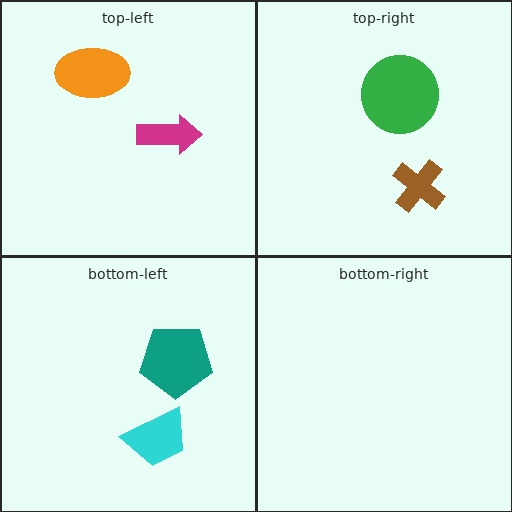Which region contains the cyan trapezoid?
The bottom-left region.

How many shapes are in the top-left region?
2.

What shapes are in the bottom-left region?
The teal pentagon, the cyan trapezoid.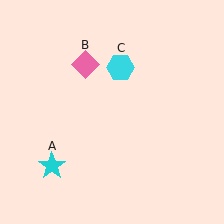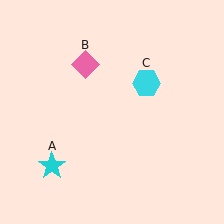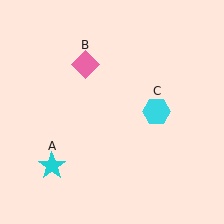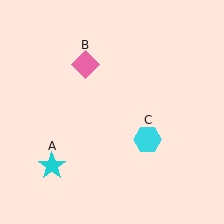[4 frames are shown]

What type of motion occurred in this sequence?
The cyan hexagon (object C) rotated clockwise around the center of the scene.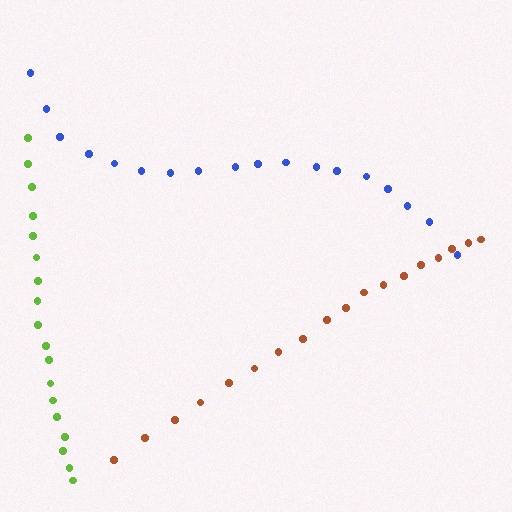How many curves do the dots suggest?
There are 3 distinct paths.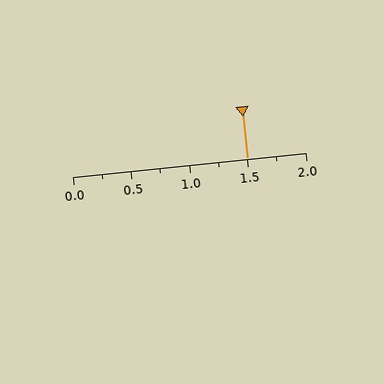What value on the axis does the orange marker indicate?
The marker indicates approximately 1.5.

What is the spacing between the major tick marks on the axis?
The major ticks are spaced 0.5 apart.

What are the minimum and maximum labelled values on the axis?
The axis runs from 0.0 to 2.0.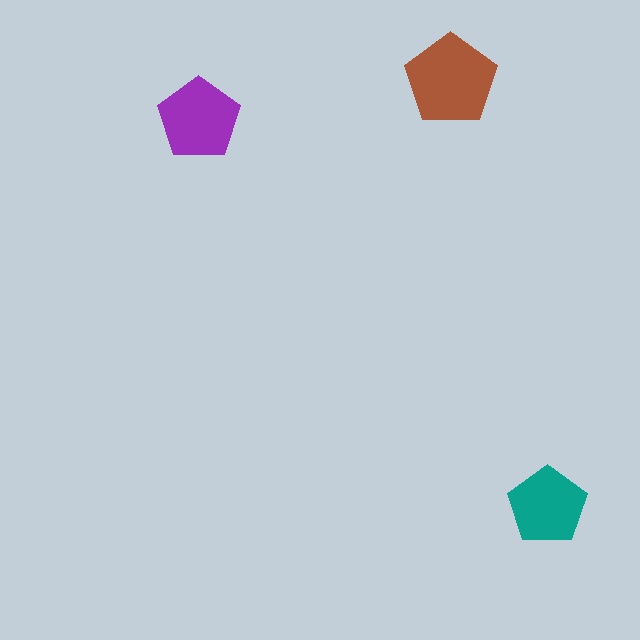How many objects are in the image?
There are 3 objects in the image.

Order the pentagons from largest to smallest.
the brown one, the purple one, the teal one.